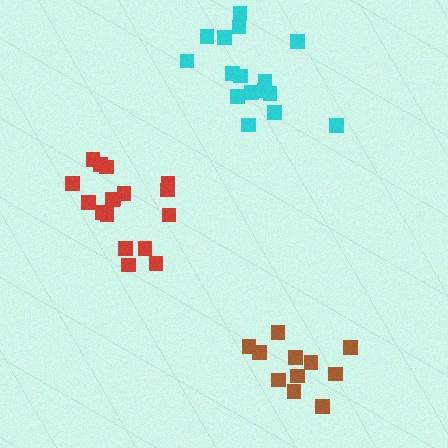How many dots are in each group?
Group 1: 16 dots, Group 2: 17 dots, Group 3: 11 dots (44 total).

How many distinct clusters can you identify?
There are 3 distinct clusters.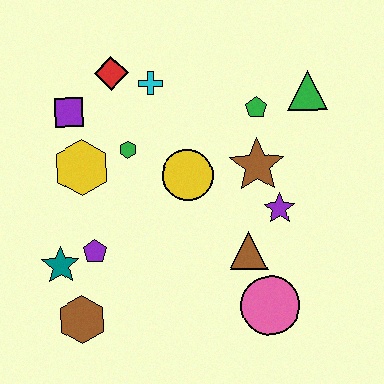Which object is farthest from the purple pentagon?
The green triangle is farthest from the purple pentagon.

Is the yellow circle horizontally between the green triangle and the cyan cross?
Yes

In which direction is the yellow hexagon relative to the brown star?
The yellow hexagon is to the left of the brown star.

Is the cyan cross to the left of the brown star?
Yes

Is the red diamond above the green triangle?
Yes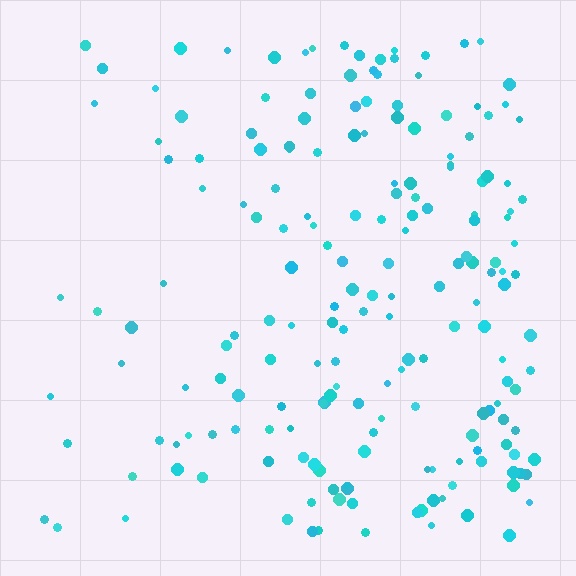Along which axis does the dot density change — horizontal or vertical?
Horizontal.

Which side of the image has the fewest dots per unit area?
The left.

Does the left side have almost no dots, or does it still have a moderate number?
Still a moderate number, just noticeably fewer than the right.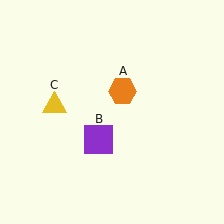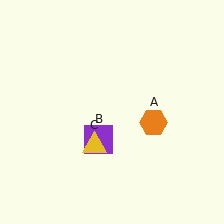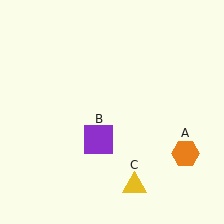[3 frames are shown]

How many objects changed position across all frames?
2 objects changed position: orange hexagon (object A), yellow triangle (object C).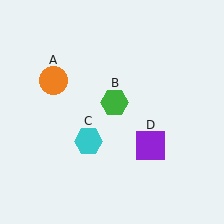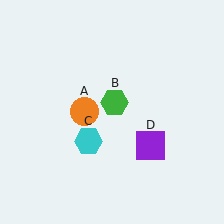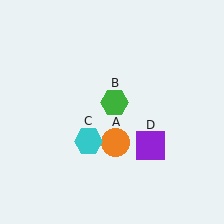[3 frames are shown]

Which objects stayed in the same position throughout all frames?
Green hexagon (object B) and cyan hexagon (object C) and purple square (object D) remained stationary.